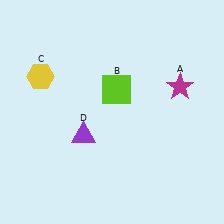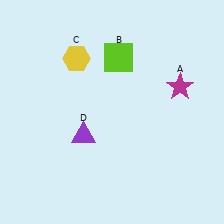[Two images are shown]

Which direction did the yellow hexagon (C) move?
The yellow hexagon (C) moved right.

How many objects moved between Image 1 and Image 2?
2 objects moved between the two images.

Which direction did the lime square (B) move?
The lime square (B) moved up.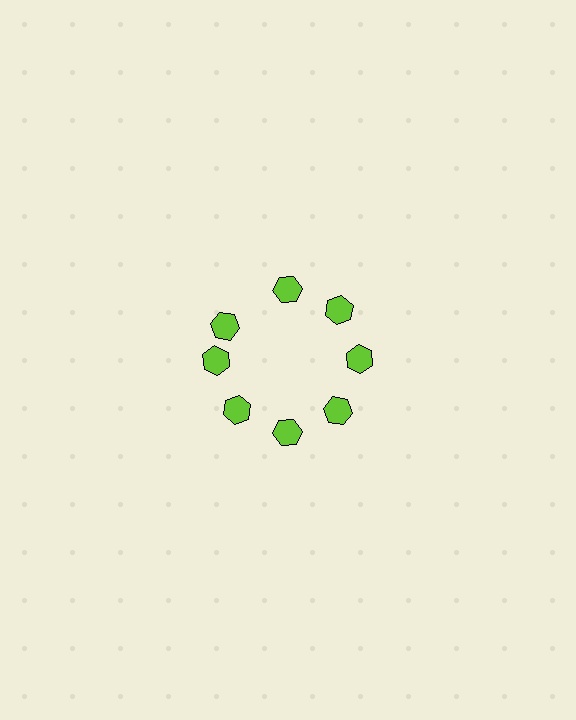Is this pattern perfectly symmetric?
No. The 8 lime hexagons are arranged in a ring, but one element near the 10 o'clock position is rotated out of alignment along the ring, breaking the 8-fold rotational symmetry.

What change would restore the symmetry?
The symmetry would be restored by rotating it back into even spacing with its neighbors so that all 8 hexagons sit at equal angles and equal distance from the center.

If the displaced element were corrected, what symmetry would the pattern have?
It would have 8-fold rotational symmetry — the pattern would map onto itself every 45 degrees.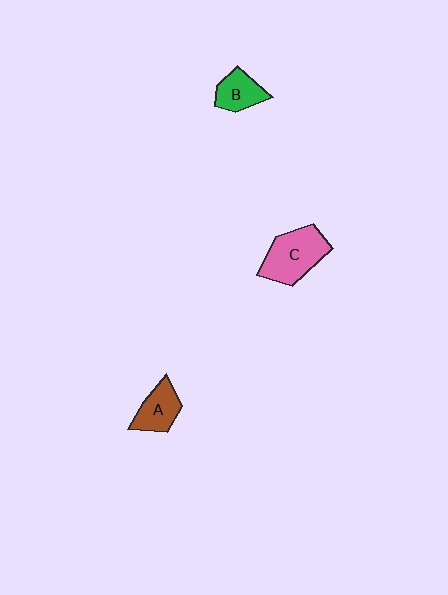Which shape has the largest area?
Shape C (pink).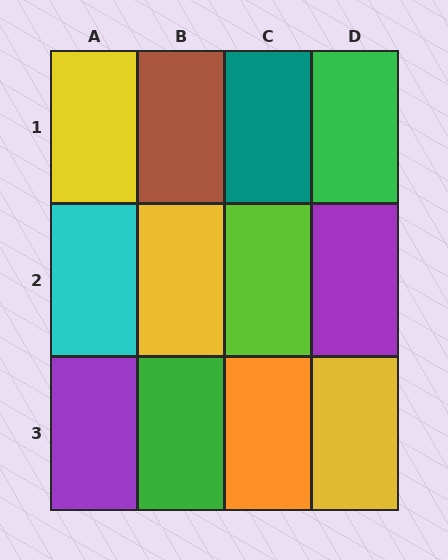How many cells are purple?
2 cells are purple.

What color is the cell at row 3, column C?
Orange.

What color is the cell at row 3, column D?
Yellow.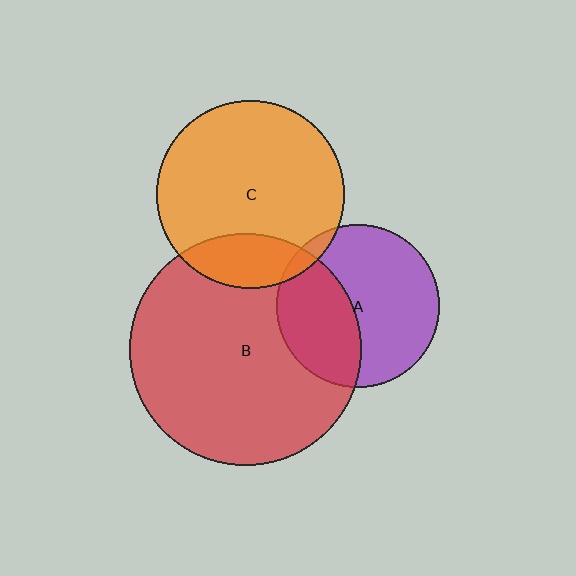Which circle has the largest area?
Circle B (red).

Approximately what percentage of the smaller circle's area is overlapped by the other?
Approximately 20%.